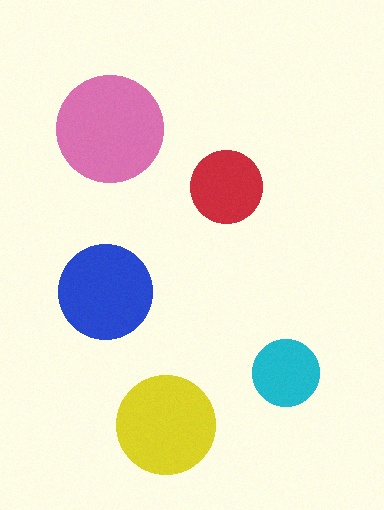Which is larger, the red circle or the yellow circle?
The yellow one.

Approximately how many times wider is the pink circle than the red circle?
About 1.5 times wider.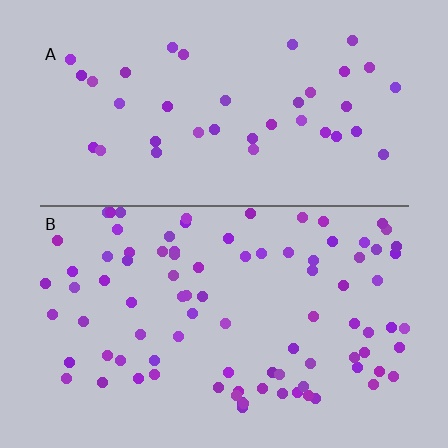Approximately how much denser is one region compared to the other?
Approximately 2.2× — region B over region A.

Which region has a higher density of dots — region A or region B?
B (the bottom).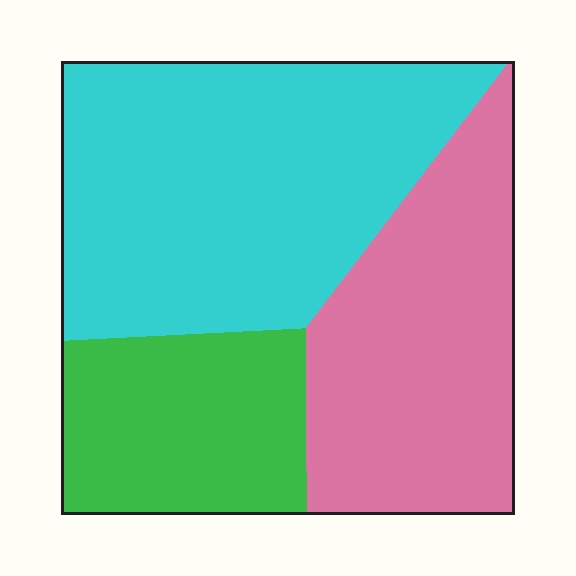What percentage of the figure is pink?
Pink covers 33% of the figure.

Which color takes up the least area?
Green, at roughly 20%.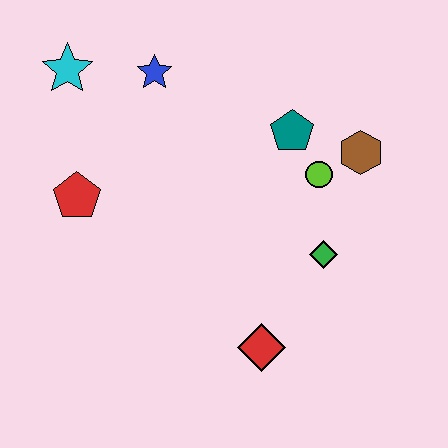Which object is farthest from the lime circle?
The cyan star is farthest from the lime circle.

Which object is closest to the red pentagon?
The cyan star is closest to the red pentagon.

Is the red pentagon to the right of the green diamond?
No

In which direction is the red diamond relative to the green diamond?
The red diamond is below the green diamond.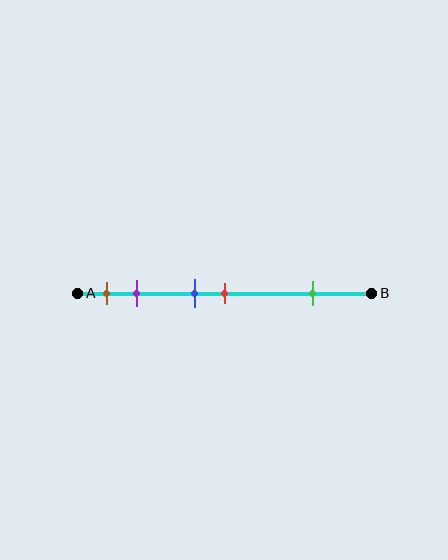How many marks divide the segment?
There are 5 marks dividing the segment.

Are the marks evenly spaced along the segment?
No, the marks are not evenly spaced.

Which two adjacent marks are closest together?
The blue and red marks are the closest adjacent pair.